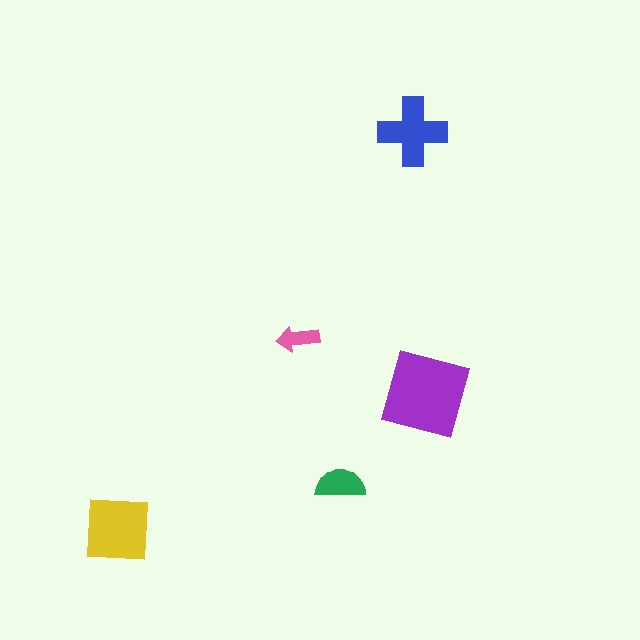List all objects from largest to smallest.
The purple square, the yellow square, the blue cross, the green semicircle, the pink arrow.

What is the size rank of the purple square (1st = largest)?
1st.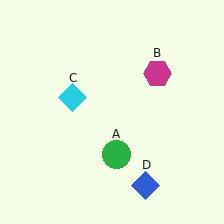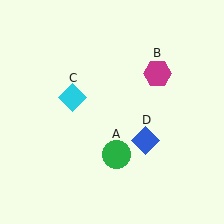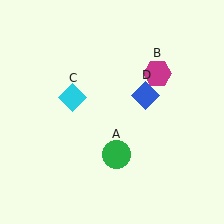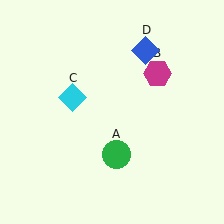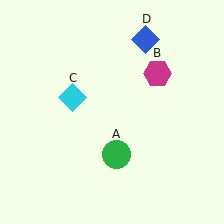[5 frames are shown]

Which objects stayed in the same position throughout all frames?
Green circle (object A) and magenta hexagon (object B) and cyan diamond (object C) remained stationary.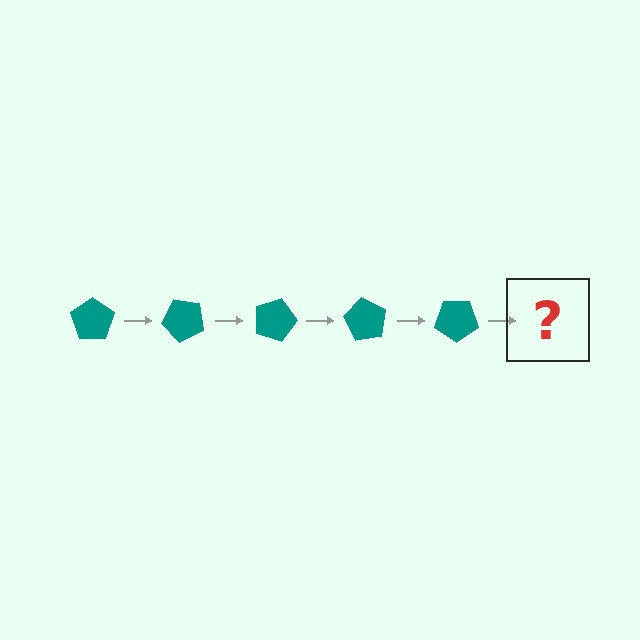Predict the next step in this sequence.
The next step is a teal pentagon rotated 225 degrees.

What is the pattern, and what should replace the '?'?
The pattern is that the pentagon rotates 45 degrees each step. The '?' should be a teal pentagon rotated 225 degrees.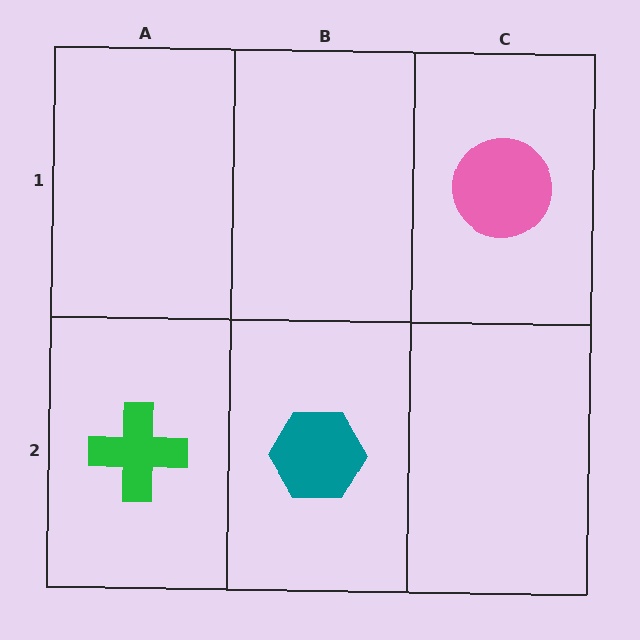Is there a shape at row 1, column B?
No, that cell is empty.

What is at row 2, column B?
A teal hexagon.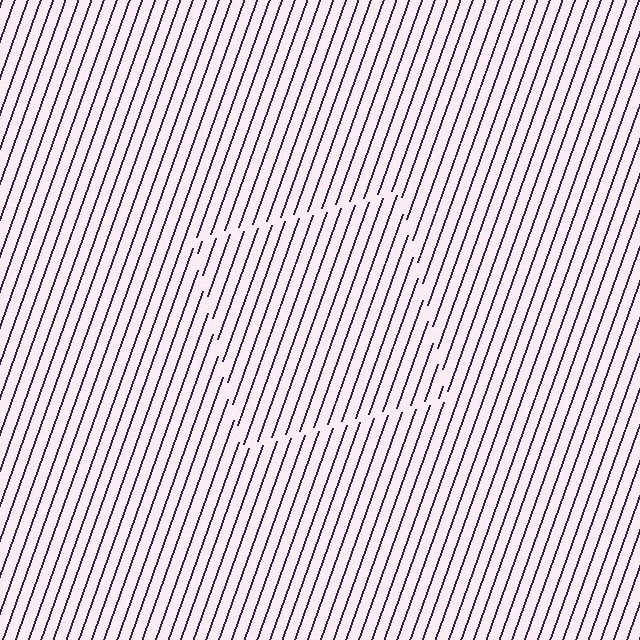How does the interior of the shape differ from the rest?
The interior of the shape contains the same grating, shifted by half a period — the contour is defined by the phase discontinuity where line-ends from the inner and outer gratings abut.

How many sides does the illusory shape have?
4 sides — the line-ends trace a square.